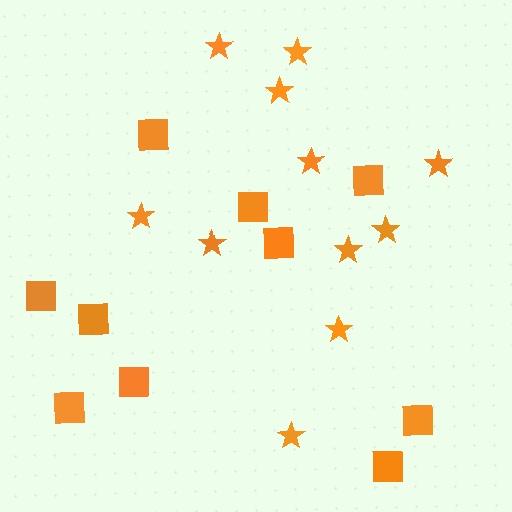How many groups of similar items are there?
There are 2 groups: one group of stars (11) and one group of squares (10).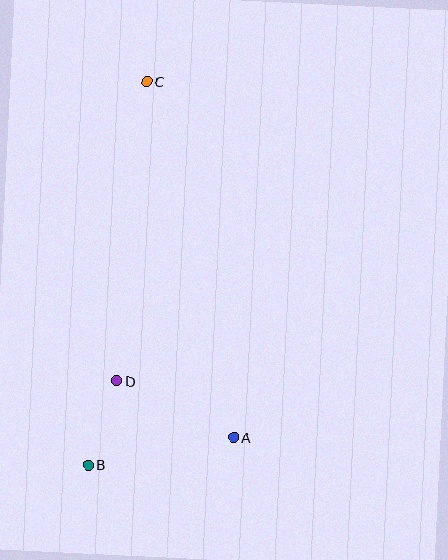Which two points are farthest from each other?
Points B and C are farthest from each other.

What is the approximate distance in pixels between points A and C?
The distance between A and C is approximately 366 pixels.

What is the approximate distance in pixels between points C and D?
The distance between C and D is approximately 301 pixels.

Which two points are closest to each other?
Points B and D are closest to each other.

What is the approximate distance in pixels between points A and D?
The distance between A and D is approximately 130 pixels.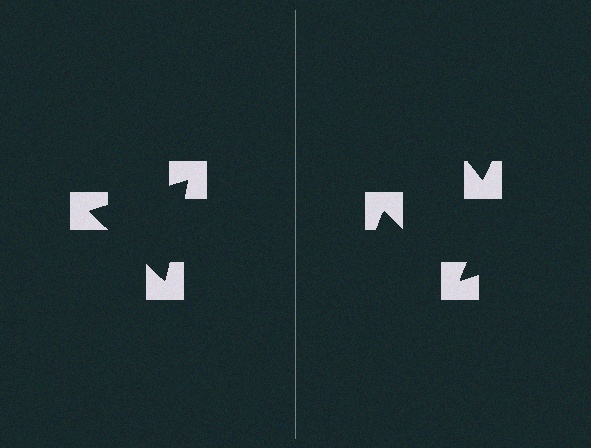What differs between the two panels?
The notched squares are positioned identically on both sides; only the wedge orientations differ. On the left they align to a triangle; on the right they are misaligned.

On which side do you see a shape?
An illusory triangle appears on the left side. On the right side the wedge cuts are rotated, so no coherent shape forms.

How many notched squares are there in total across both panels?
6 — 3 on each side.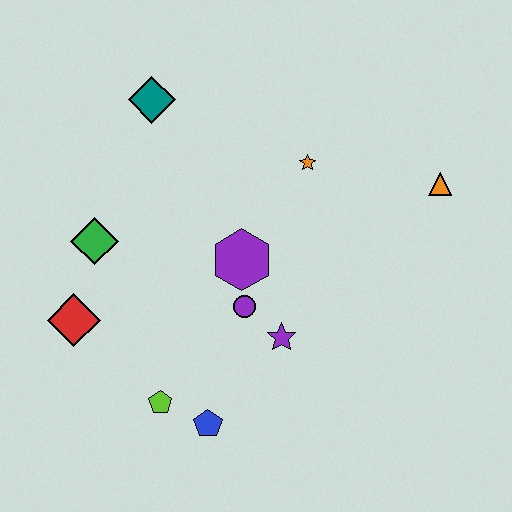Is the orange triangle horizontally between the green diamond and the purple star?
No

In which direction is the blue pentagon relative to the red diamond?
The blue pentagon is to the right of the red diamond.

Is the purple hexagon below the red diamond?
No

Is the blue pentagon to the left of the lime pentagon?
No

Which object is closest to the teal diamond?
The green diamond is closest to the teal diamond.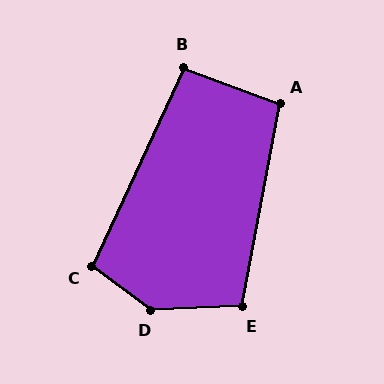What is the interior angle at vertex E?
Approximately 103 degrees (obtuse).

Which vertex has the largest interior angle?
D, at approximately 141 degrees.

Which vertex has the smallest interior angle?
B, at approximately 94 degrees.